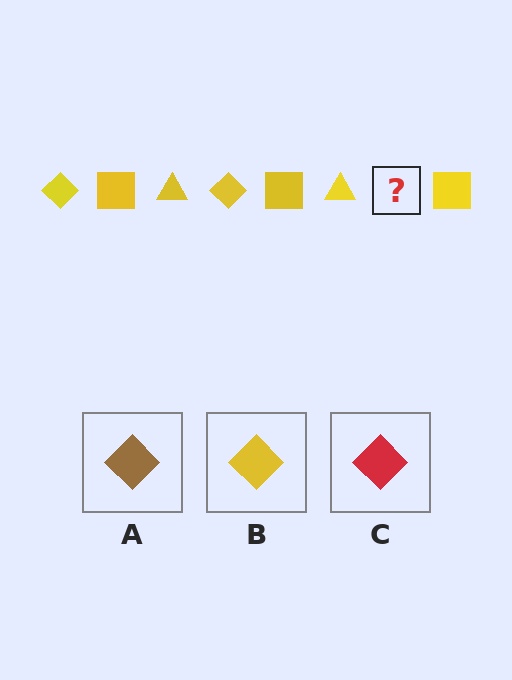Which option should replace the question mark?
Option B.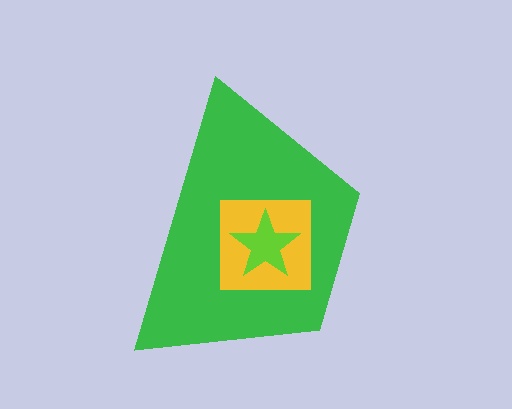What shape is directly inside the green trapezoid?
The yellow square.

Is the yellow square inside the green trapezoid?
Yes.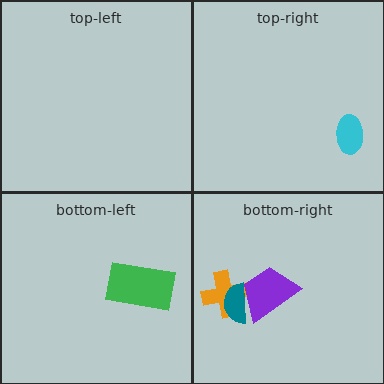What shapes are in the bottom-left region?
The green rectangle.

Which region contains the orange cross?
The bottom-right region.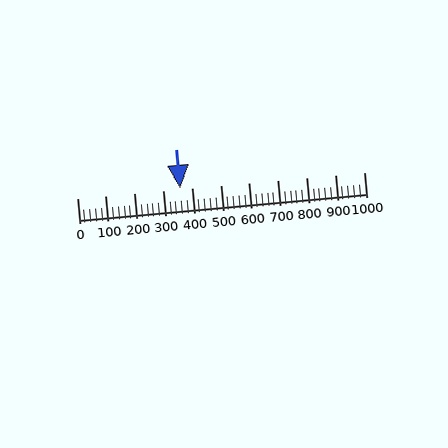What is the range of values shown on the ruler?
The ruler shows values from 0 to 1000.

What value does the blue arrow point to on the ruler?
The blue arrow points to approximately 360.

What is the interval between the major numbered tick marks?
The major tick marks are spaced 100 units apart.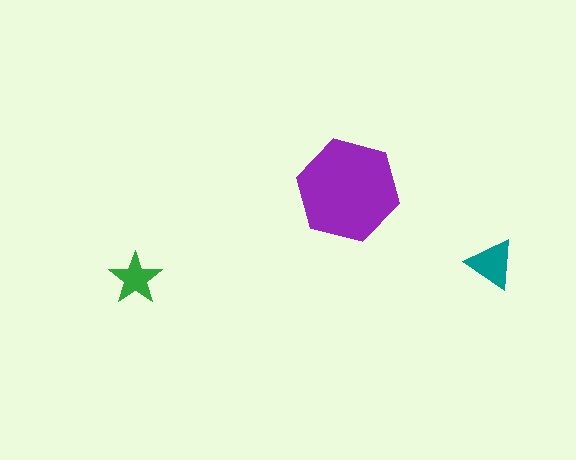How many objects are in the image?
There are 3 objects in the image.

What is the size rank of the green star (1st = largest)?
3rd.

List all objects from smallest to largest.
The green star, the teal triangle, the purple hexagon.